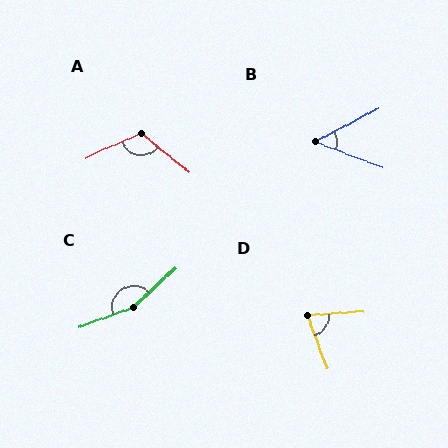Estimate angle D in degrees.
Approximately 73 degrees.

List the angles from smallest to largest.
B (49°), D (73°), A (117°), C (158°).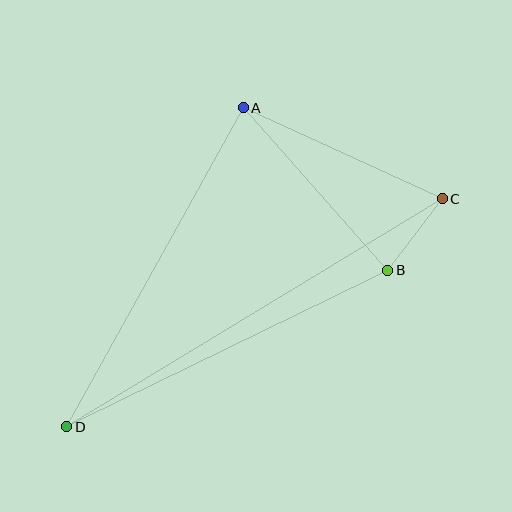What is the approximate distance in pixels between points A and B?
The distance between A and B is approximately 218 pixels.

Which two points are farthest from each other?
Points C and D are farthest from each other.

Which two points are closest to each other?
Points B and C are closest to each other.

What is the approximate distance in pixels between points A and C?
The distance between A and C is approximately 219 pixels.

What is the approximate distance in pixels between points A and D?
The distance between A and D is approximately 364 pixels.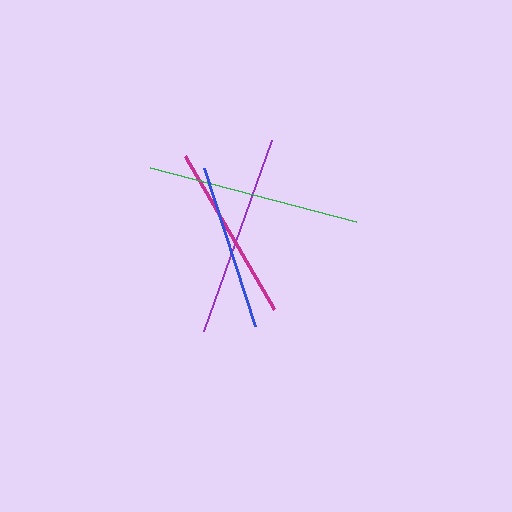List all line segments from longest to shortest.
From longest to shortest: green, purple, magenta, blue.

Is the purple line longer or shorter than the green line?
The green line is longer than the purple line.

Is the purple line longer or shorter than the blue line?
The purple line is longer than the blue line.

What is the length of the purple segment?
The purple segment is approximately 202 pixels long.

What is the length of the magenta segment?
The magenta segment is approximately 177 pixels long.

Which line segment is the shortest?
The blue line is the shortest at approximately 166 pixels.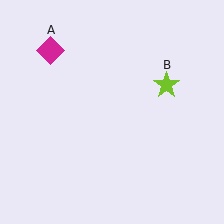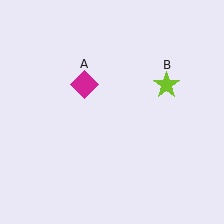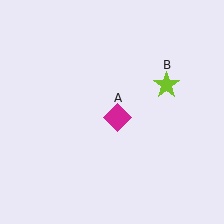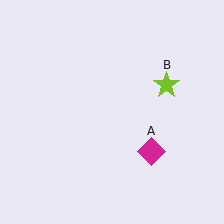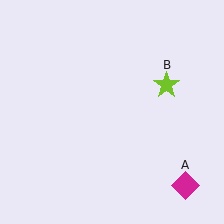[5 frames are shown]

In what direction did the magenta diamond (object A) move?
The magenta diamond (object A) moved down and to the right.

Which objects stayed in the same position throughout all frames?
Lime star (object B) remained stationary.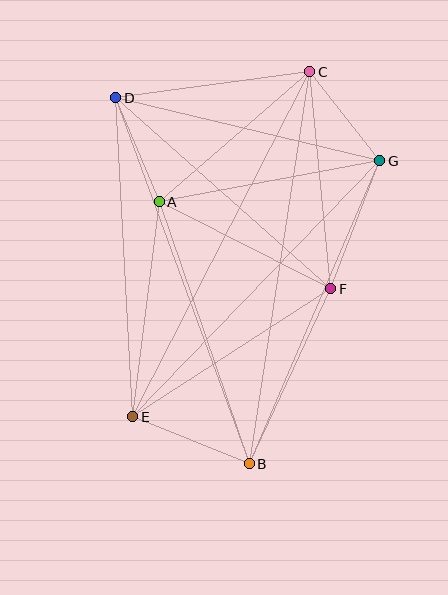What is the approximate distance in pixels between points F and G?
The distance between F and G is approximately 137 pixels.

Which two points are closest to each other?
Points A and D are closest to each other.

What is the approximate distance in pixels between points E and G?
The distance between E and G is approximately 356 pixels.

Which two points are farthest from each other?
Points B and C are farthest from each other.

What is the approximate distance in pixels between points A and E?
The distance between A and E is approximately 216 pixels.